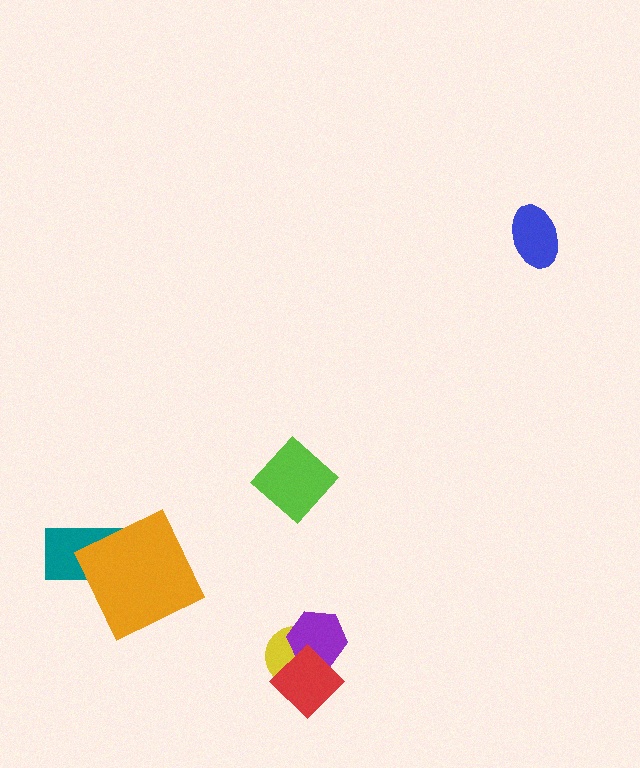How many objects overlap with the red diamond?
2 objects overlap with the red diamond.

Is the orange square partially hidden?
No, no other shape covers it.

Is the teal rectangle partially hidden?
Yes, it is partially covered by another shape.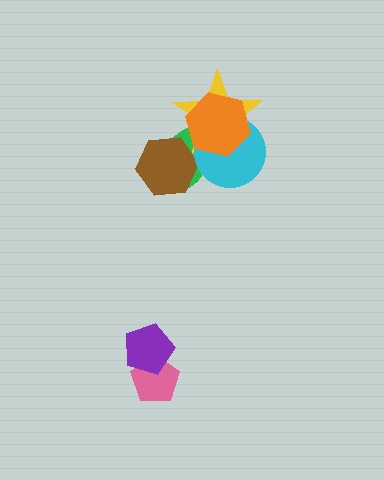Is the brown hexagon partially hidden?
No, no other shape covers it.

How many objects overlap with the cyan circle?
3 objects overlap with the cyan circle.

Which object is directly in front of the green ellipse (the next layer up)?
The yellow star is directly in front of the green ellipse.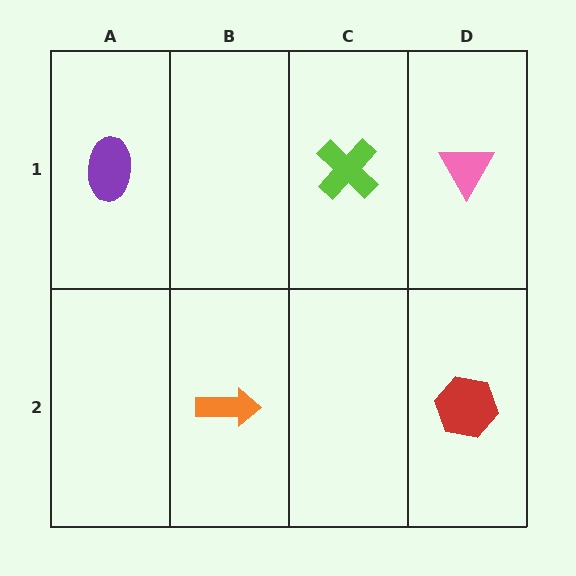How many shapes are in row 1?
3 shapes.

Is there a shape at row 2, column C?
No, that cell is empty.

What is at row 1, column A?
A purple ellipse.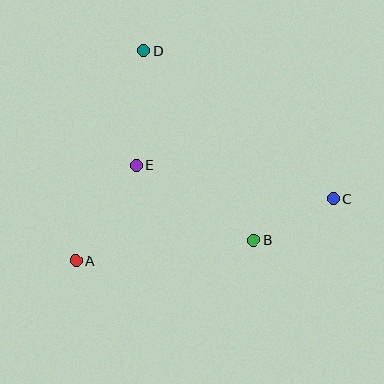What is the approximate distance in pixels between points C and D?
The distance between C and D is approximately 240 pixels.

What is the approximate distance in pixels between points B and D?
The distance between B and D is approximately 219 pixels.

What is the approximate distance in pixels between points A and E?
The distance between A and E is approximately 112 pixels.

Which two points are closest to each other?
Points B and C are closest to each other.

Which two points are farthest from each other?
Points A and C are farthest from each other.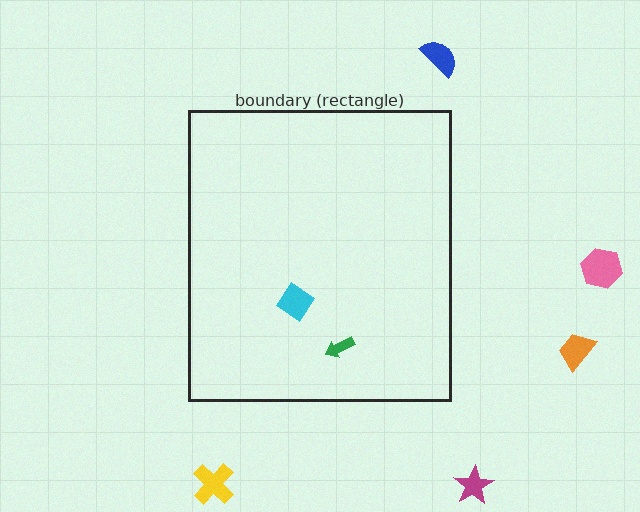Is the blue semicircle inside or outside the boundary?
Outside.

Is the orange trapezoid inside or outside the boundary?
Outside.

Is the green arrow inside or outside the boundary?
Inside.